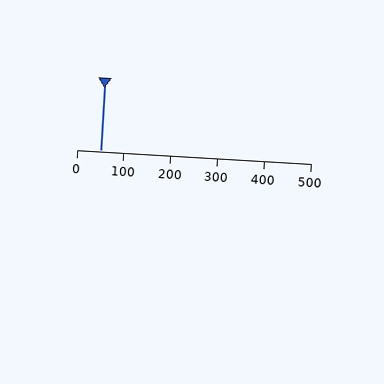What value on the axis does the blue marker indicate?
The marker indicates approximately 50.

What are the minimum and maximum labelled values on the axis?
The axis runs from 0 to 500.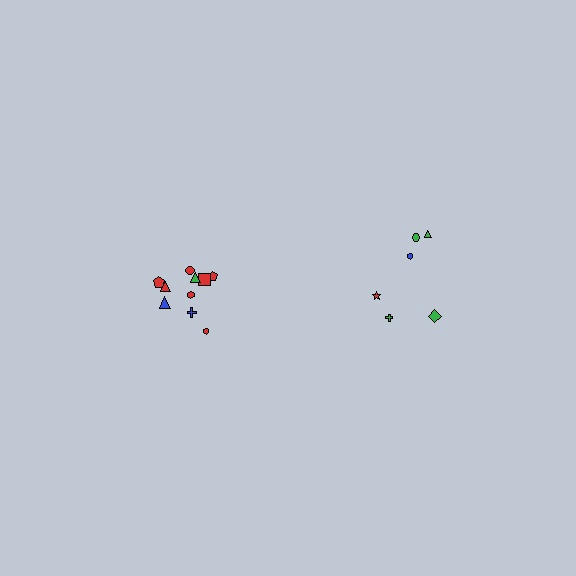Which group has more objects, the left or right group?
The left group.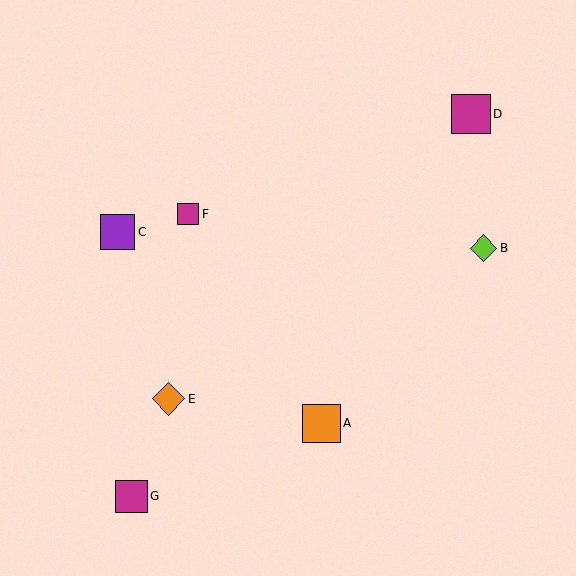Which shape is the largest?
The magenta square (labeled D) is the largest.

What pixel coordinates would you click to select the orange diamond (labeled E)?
Click at (168, 399) to select the orange diamond E.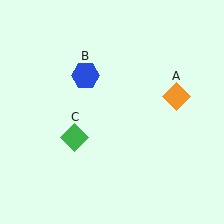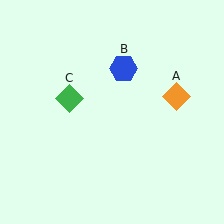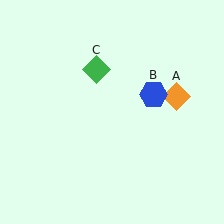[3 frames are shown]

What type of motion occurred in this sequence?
The blue hexagon (object B), green diamond (object C) rotated clockwise around the center of the scene.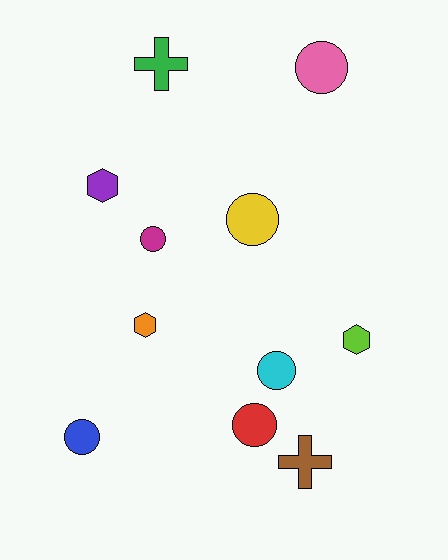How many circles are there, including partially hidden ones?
There are 6 circles.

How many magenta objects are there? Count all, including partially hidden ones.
There is 1 magenta object.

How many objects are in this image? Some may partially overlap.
There are 11 objects.